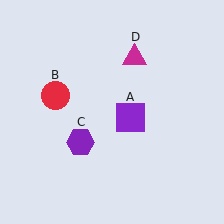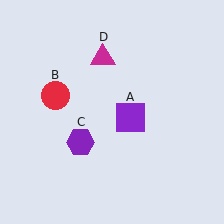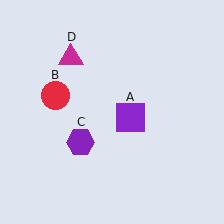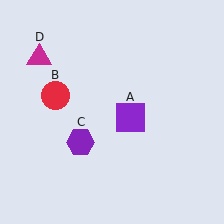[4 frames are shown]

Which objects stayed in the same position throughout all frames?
Purple square (object A) and red circle (object B) and purple hexagon (object C) remained stationary.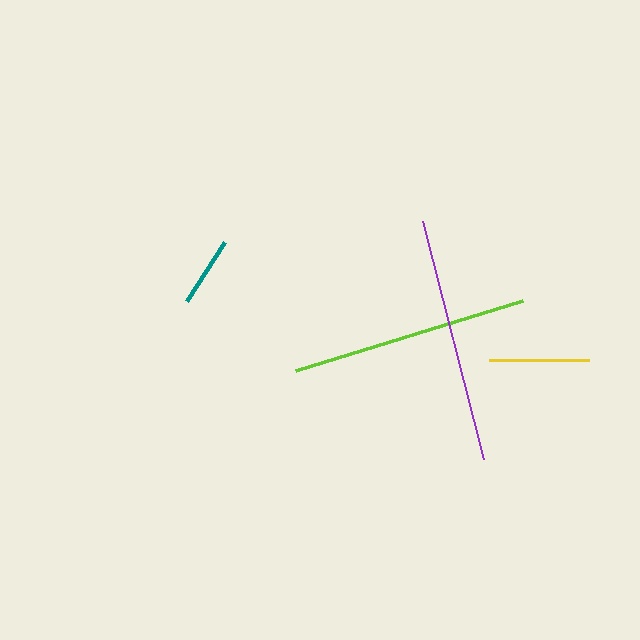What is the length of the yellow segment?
The yellow segment is approximately 100 pixels long.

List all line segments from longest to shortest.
From longest to shortest: purple, lime, yellow, teal.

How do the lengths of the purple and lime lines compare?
The purple and lime lines are approximately the same length.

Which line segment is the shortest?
The teal line is the shortest at approximately 70 pixels.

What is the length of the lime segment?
The lime segment is approximately 238 pixels long.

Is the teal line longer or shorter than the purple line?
The purple line is longer than the teal line.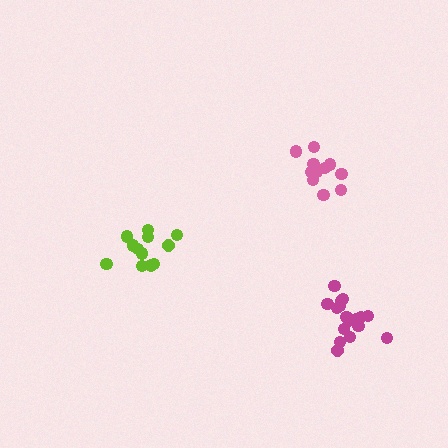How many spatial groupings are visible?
There are 3 spatial groupings.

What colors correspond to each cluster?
The clusters are colored: pink, lime, magenta.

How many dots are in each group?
Group 1: 12 dots, Group 2: 12 dots, Group 3: 18 dots (42 total).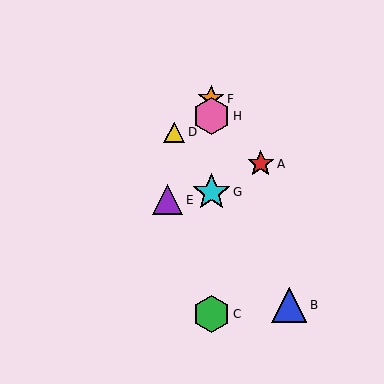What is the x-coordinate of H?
Object H is at x≈211.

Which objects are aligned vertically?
Objects C, F, G, H are aligned vertically.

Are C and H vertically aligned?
Yes, both are at x≈211.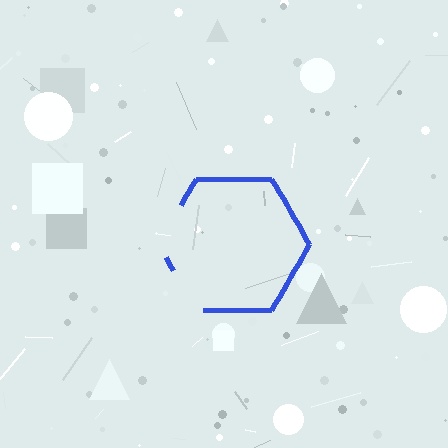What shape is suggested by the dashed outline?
The dashed outline suggests a hexagon.